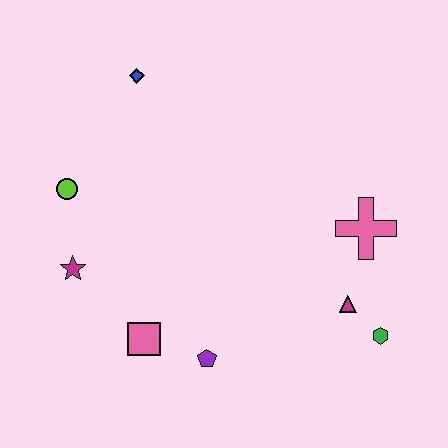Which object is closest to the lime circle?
The magenta star is closest to the lime circle.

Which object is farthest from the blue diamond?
The green hexagon is farthest from the blue diamond.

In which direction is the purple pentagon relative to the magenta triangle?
The purple pentagon is to the left of the magenta triangle.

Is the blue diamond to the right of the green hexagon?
No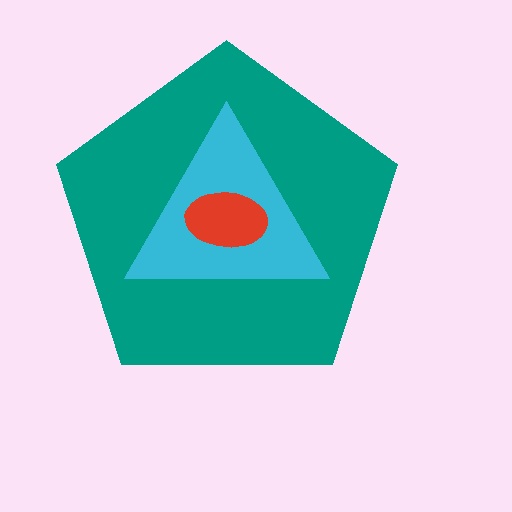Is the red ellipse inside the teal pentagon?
Yes.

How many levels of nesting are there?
3.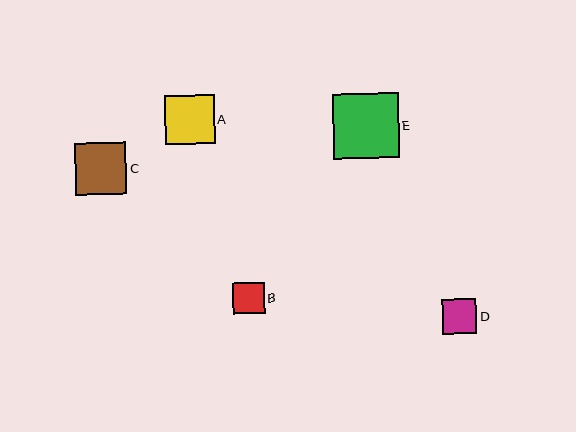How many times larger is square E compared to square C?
Square E is approximately 1.3 times the size of square C.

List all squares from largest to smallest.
From largest to smallest: E, C, A, D, B.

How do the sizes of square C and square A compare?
Square C and square A are approximately the same size.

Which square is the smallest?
Square B is the smallest with a size of approximately 31 pixels.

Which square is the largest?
Square E is the largest with a size of approximately 65 pixels.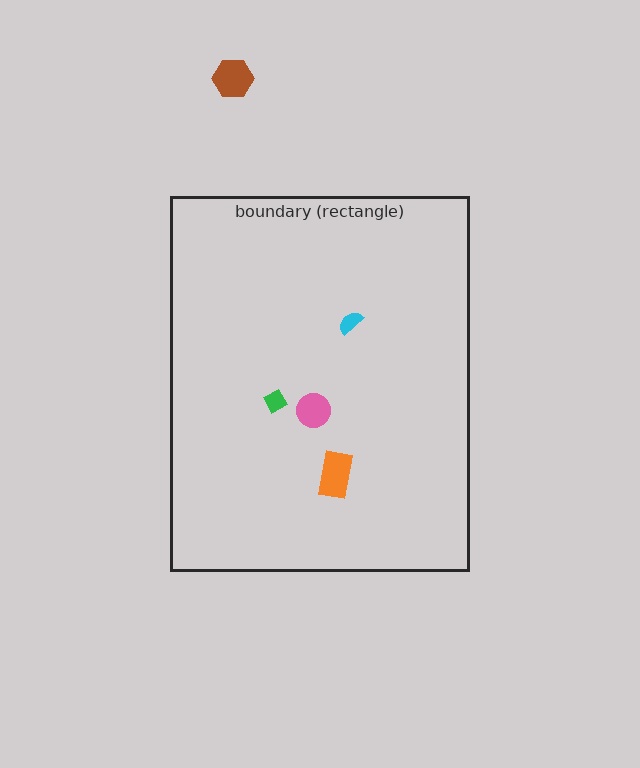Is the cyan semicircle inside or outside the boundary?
Inside.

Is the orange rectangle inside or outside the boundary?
Inside.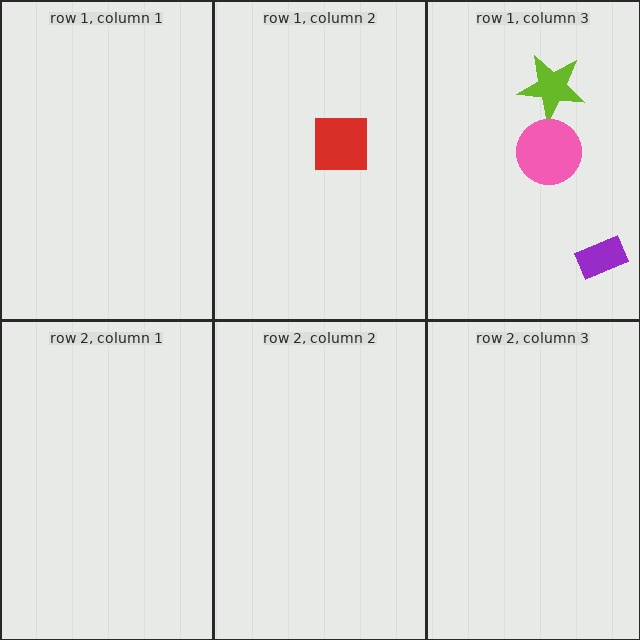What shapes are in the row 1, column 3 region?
The lime star, the purple rectangle, the pink circle.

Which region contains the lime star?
The row 1, column 3 region.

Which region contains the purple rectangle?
The row 1, column 3 region.